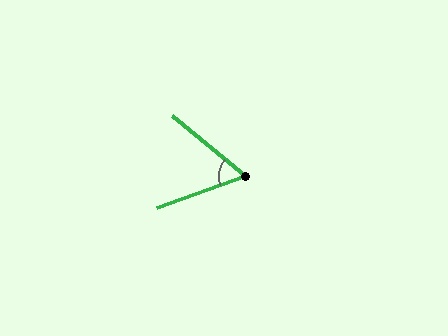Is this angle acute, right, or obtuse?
It is acute.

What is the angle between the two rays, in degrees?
Approximately 60 degrees.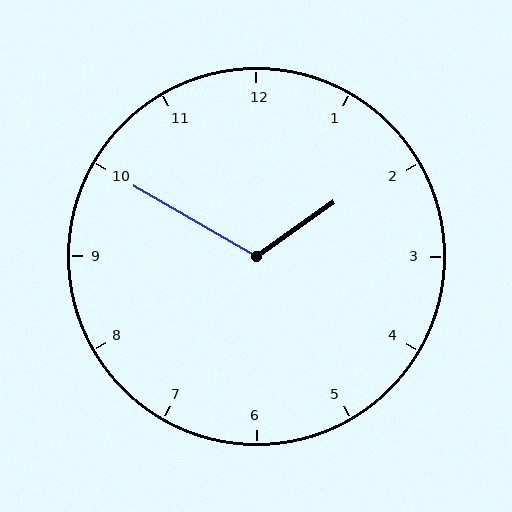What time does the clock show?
1:50.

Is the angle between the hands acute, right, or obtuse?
It is obtuse.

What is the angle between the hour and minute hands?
Approximately 115 degrees.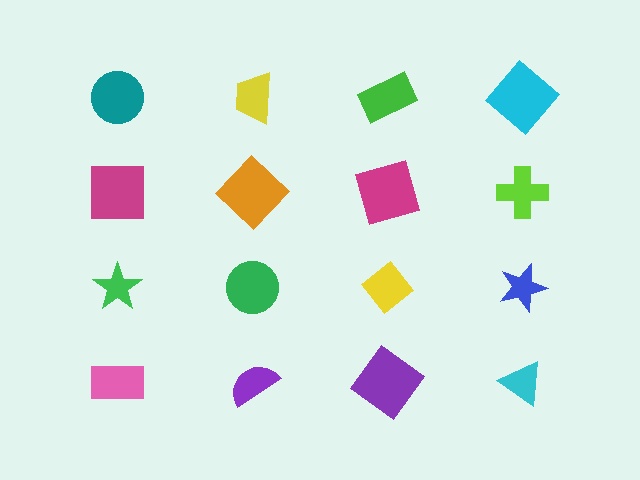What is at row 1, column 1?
A teal circle.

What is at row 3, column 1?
A green star.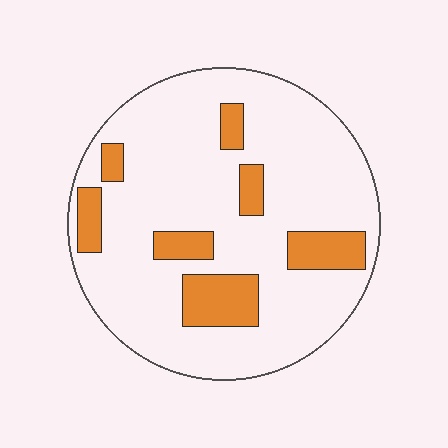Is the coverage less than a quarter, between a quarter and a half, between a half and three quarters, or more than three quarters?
Less than a quarter.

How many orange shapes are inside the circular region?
7.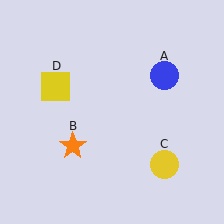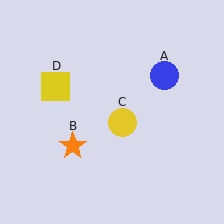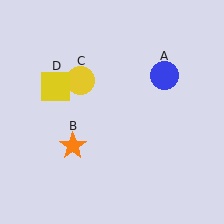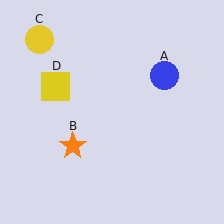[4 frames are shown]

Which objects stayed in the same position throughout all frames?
Blue circle (object A) and orange star (object B) and yellow square (object D) remained stationary.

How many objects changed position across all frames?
1 object changed position: yellow circle (object C).